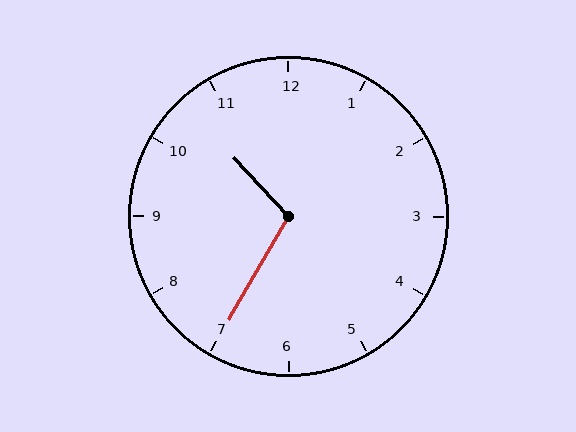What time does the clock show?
10:35.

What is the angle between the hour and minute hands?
Approximately 108 degrees.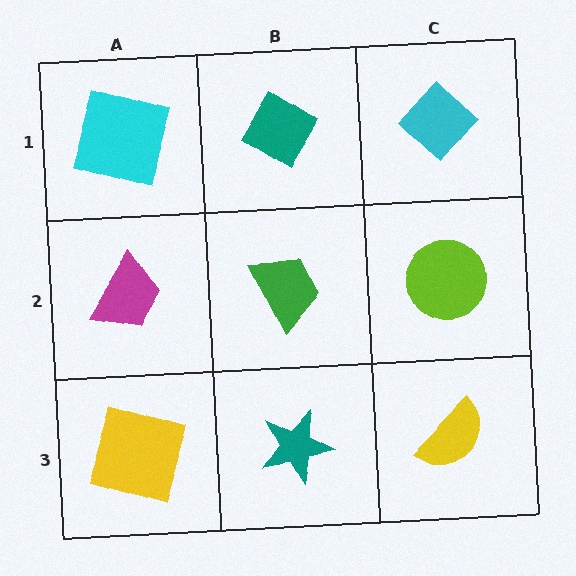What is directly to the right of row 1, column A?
A teal diamond.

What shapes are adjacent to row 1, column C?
A lime circle (row 2, column C), a teal diamond (row 1, column B).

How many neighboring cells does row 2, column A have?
3.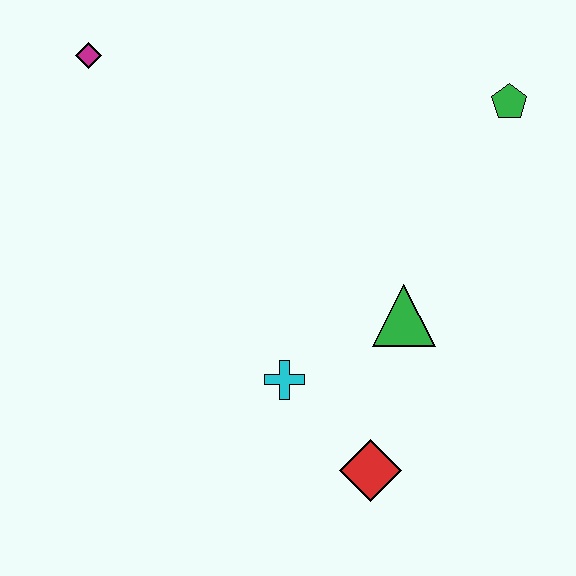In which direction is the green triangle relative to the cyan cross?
The green triangle is to the right of the cyan cross.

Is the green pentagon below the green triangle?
No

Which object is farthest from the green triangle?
The magenta diamond is farthest from the green triangle.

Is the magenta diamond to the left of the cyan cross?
Yes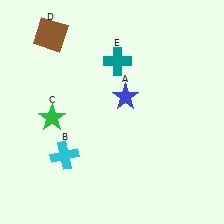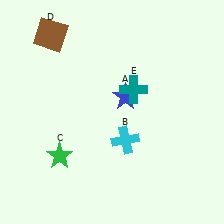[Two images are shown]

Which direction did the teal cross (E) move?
The teal cross (E) moved down.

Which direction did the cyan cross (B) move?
The cyan cross (B) moved right.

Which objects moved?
The objects that moved are: the cyan cross (B), the green star (C), the teal cross (E).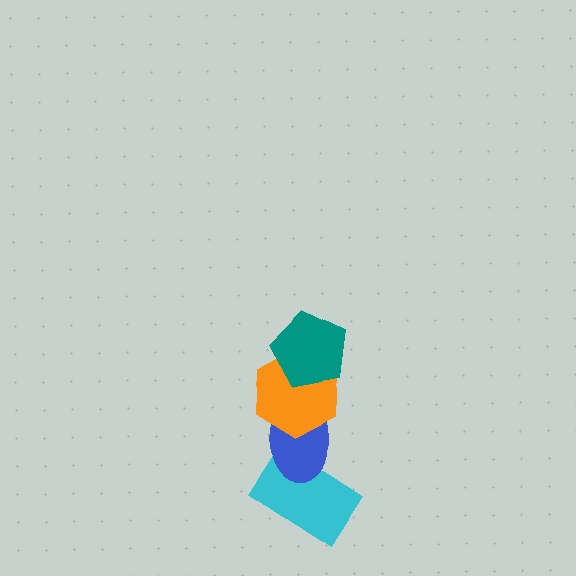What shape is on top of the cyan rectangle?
The blue ellipse is on top of the cyan rectangle.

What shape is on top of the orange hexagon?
The teal pentagon is on top of the orange hexagon.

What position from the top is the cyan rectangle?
The cyan rectangle is 4th from the top.